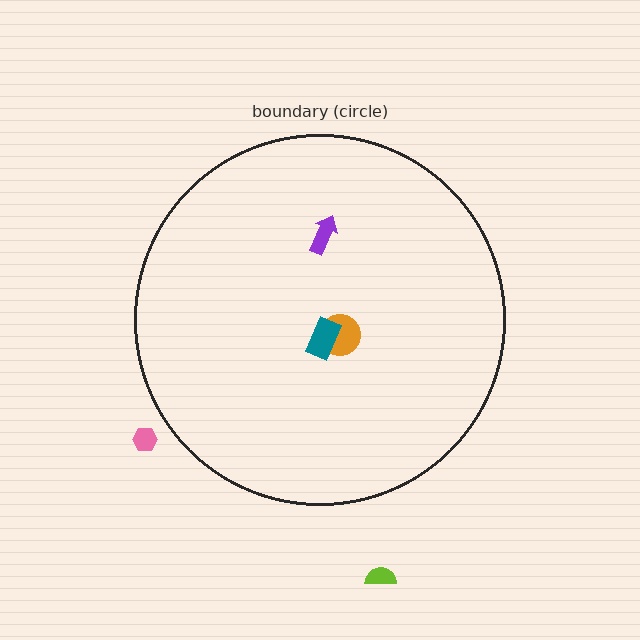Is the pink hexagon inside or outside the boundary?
Outside.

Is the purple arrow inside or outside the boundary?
Inside.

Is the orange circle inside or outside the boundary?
Inside.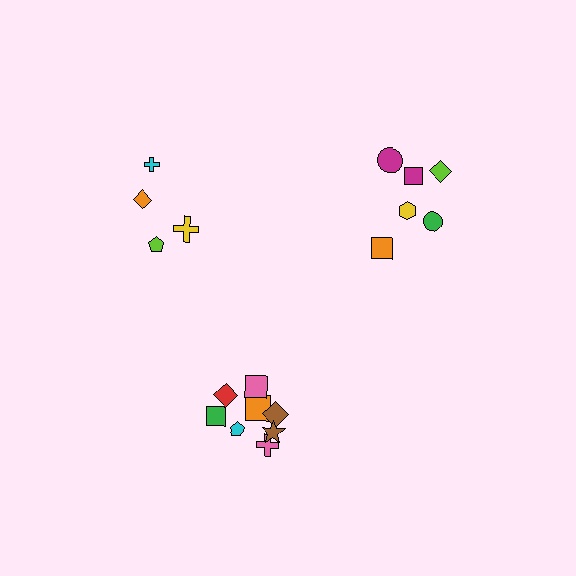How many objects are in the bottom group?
There are 8 objects.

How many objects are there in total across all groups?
There are 18 objects.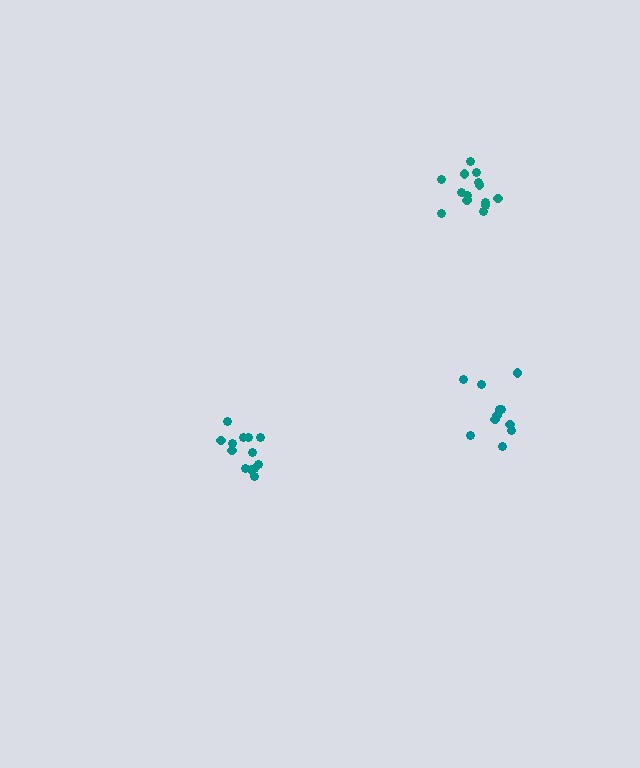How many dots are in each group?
Group 1: 15 dots, Group 2: 11 dots, Group 3: 13 dots (39 total).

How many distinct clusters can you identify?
There are 3 distinct clusters.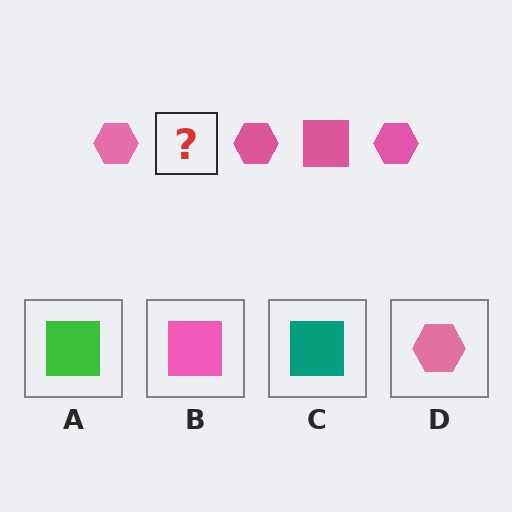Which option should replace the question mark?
Option B.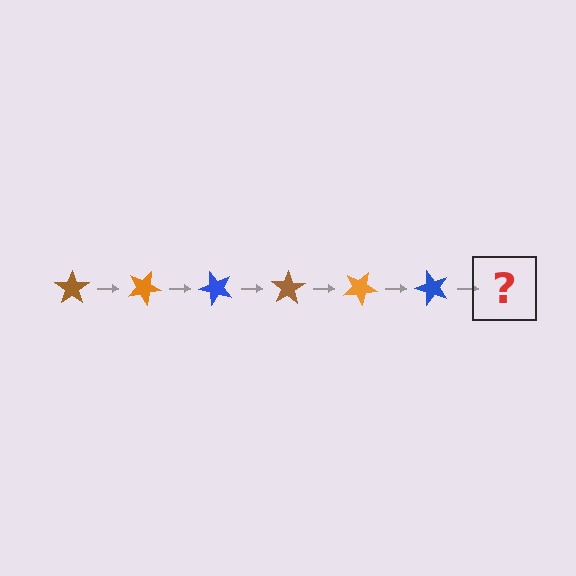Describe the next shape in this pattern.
It should be a brown star, rotated 150 degrees from the start.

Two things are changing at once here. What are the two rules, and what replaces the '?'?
The two rules are that it rotates 25 degrees each step and the color cycles through brown, orange, and blue. The '?' should be a brown star, rotated 150 degrees from the start.